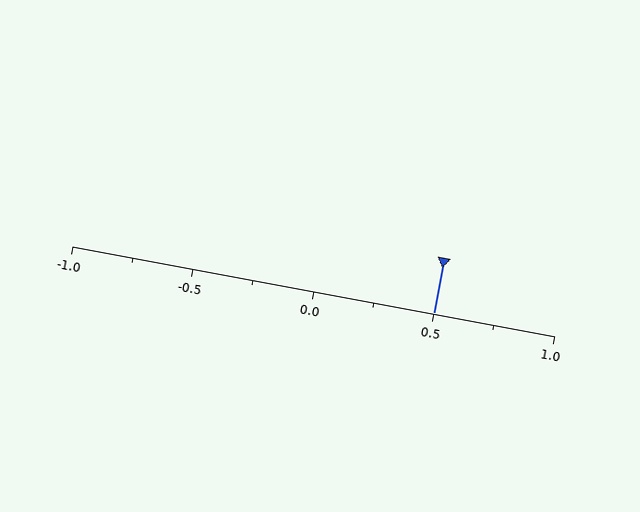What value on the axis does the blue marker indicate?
The marker indicates approximately 0.5.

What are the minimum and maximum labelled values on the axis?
The axis runs from -1.0 to 1.0.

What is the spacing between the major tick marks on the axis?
The major ticks are spaced 0.5 apart.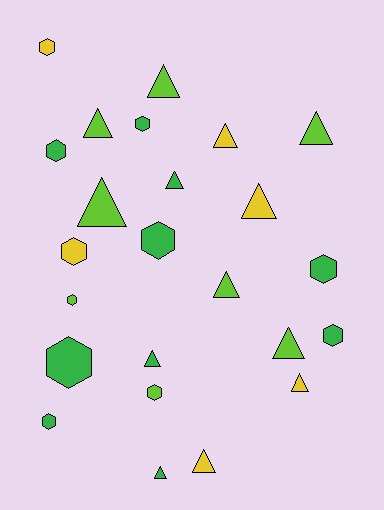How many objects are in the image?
There are 24 objects.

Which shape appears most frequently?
Triangle, with 13 objects.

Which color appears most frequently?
Green, with 10 objects.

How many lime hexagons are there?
There are 2 lime hexagons.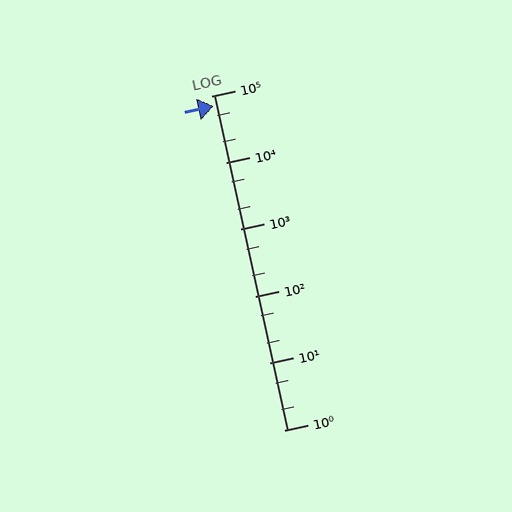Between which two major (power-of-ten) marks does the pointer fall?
The pointer is between 10000 and 100000.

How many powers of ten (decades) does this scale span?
The scale spans 5 decades, from 1 to 100000.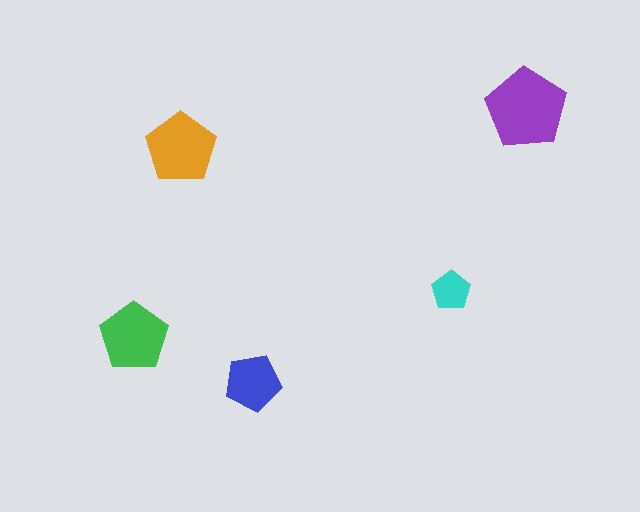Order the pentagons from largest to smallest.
the purple one, the orange one, the green one, the blue one, the cyan one.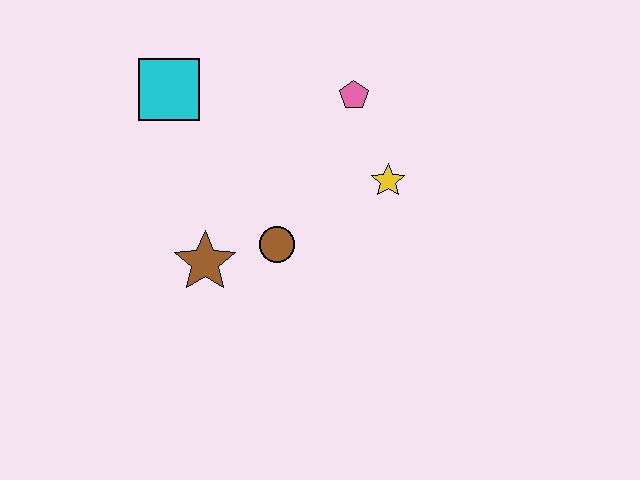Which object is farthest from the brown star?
The pink pentagon is farthest from the brown star.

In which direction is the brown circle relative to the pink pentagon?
The brown circle is below the pink pentagon.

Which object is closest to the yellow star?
The pink pentagon is closest to the yellow star.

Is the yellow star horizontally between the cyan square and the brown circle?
No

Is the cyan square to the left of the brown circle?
Yes